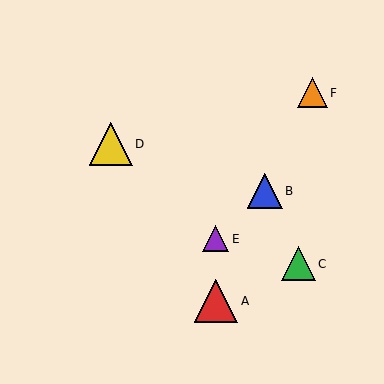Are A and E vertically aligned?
Yes, both are at x≈216.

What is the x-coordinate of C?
Object C is at x≈298.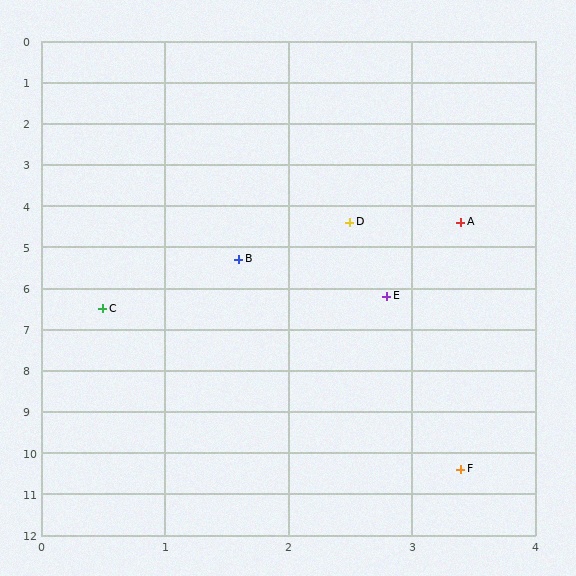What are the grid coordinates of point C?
Point C is at approximately (0.5, 6.5).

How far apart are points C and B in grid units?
Points C and B are about 1.6 grid units apart.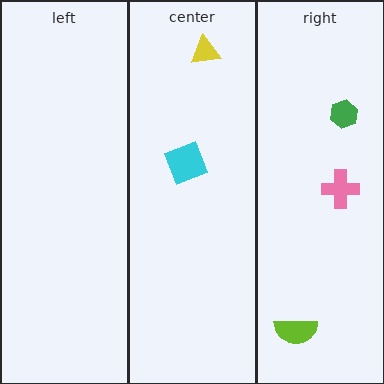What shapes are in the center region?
The yellow triangle, the cyan square.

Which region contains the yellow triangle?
The center region.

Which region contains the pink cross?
The right region.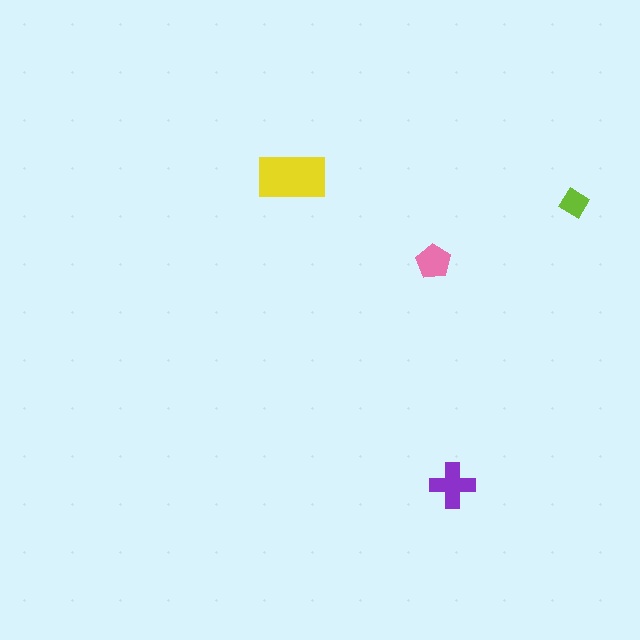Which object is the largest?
The yellow rectangle.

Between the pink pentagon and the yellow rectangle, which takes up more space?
The yellow rectangle.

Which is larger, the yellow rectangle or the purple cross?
The yellow rectangle.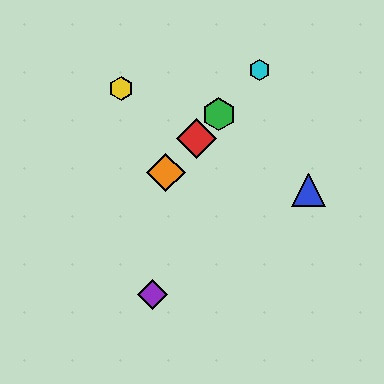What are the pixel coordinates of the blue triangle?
The blue triangle is at (308, 190).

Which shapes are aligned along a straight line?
The red diamond, the green hexagon, the orange diamond, the cyan hexagon are aligned along a straight line.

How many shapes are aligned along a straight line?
4 shapes (the red diamond, the green hexagon, the orange diamond, the cyan hexagon) are aligned along a straight line.